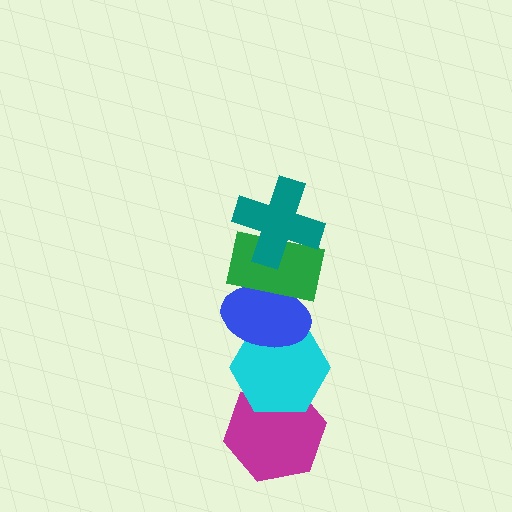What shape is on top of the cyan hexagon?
The blue ellipse is on top of the cyan hexagon.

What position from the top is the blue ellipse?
The blue ellipse is 3rd from the top.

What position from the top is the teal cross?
The teal cross is 1st from the top.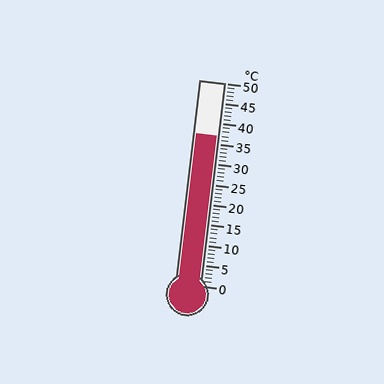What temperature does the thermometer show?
The thermometer shows approximately 37°C.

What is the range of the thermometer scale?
The thermometer scale ranges from 0°C to 50°C.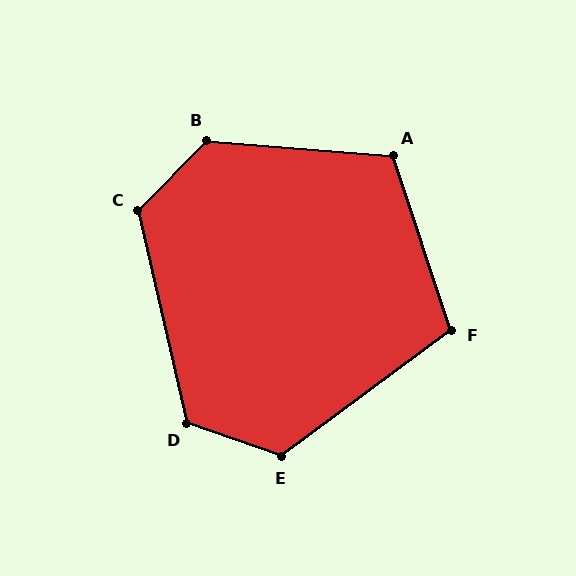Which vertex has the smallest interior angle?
F, at approximately 108 degrees.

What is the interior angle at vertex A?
Approximately 113 degrees (obtuse).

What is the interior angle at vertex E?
Approximately 124 degrees (obtuse).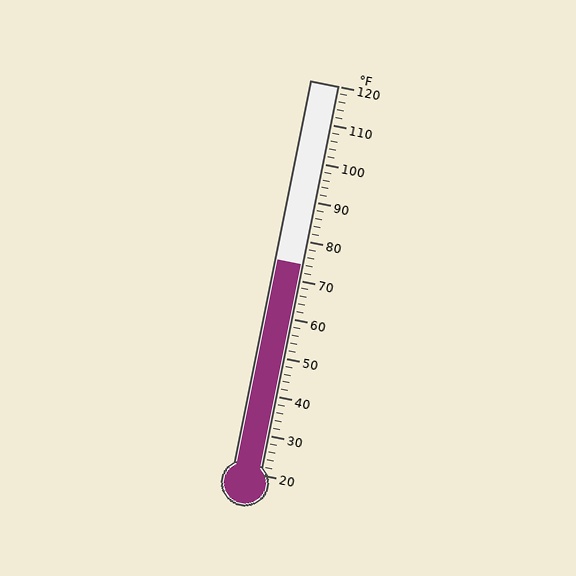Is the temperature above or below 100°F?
The temperature is below 100°F.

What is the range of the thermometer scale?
The thermometer scale ranges from 20°F to 120°F.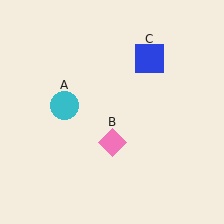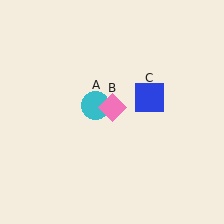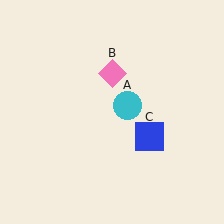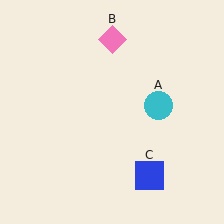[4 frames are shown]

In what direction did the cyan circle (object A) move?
The cyan circle (object A) moved right.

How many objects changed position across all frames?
3 objects changed position: cyan circle (object A), pink diamond (object B), blue square (object C).